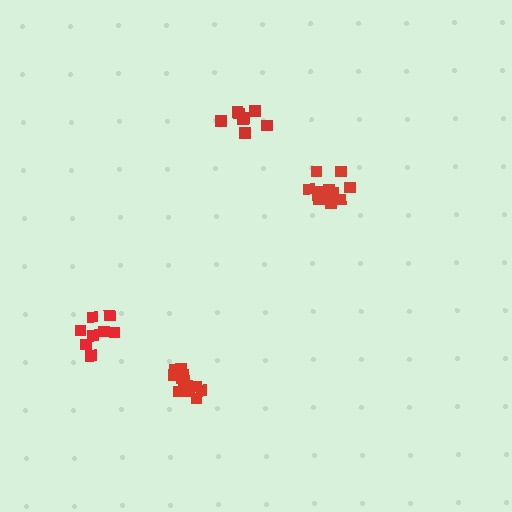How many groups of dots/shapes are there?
There are 4 groups.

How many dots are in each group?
Group 1: 11 dots, Group 2: 8 dots, Group 3: 13 dots, Group 4: 8 dots (40 total).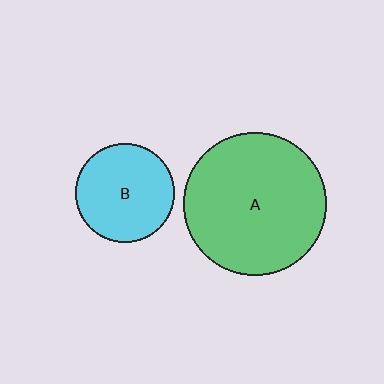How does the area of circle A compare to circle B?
Approximately 2.1 times.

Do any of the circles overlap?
No, none of the circles overlap.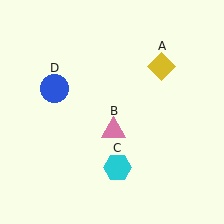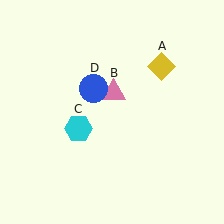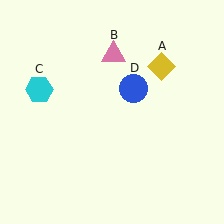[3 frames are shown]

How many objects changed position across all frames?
3 objects changed position: pink triangle (object B), cyan hexagon (object C), blue circle (object D).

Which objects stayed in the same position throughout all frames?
Yellow diamond (object A) remained stationary.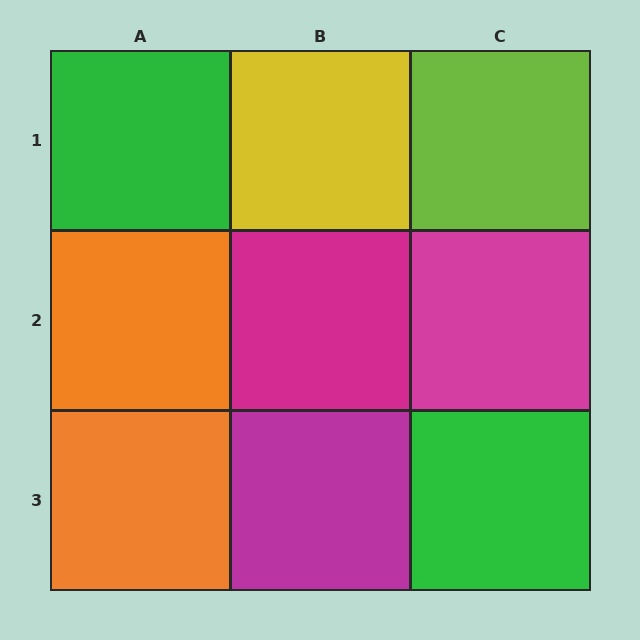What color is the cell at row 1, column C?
Lime.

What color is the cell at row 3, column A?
Orange.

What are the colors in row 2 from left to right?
Orange, magenta, magenta.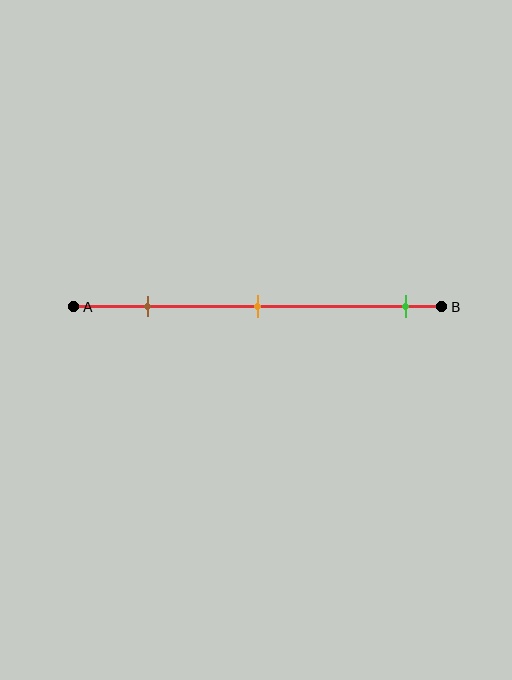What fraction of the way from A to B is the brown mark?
The brown mark is approximately 20% (0.2) of the way from A to B.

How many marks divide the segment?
There are 3 marks dividing the segment.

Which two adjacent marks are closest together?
The brown and orange marks are the closest adjacent pair.